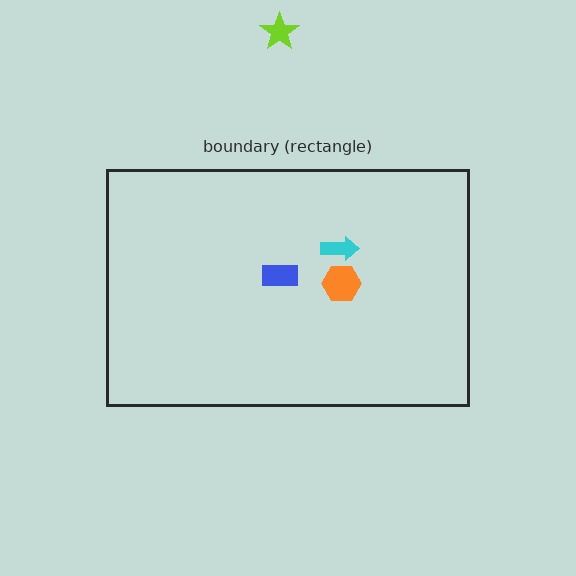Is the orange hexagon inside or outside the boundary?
Inside.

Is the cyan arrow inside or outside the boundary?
Inside.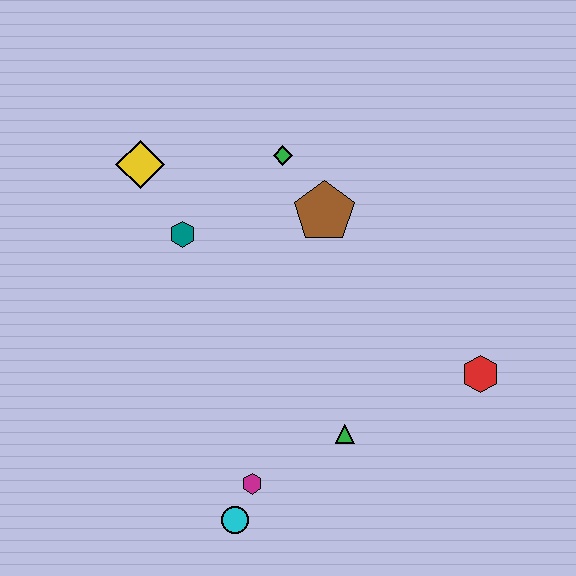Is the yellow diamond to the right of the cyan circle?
No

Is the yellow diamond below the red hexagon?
No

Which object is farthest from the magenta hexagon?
The yellow diamond is farthest from the magenta hexagon.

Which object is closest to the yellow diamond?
The teal hexagon is closest to the yellow diamond.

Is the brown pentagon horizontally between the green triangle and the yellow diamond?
Yes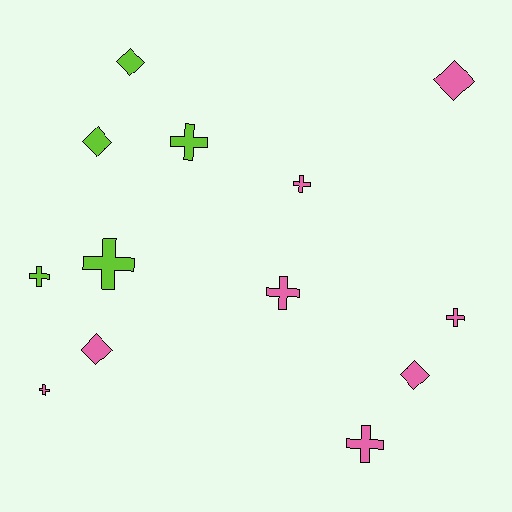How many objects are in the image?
There are 13 objects.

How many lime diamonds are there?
There are 2 lime diamonds.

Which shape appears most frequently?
Cross, with 8 objects.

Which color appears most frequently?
Pink, with 8 objects.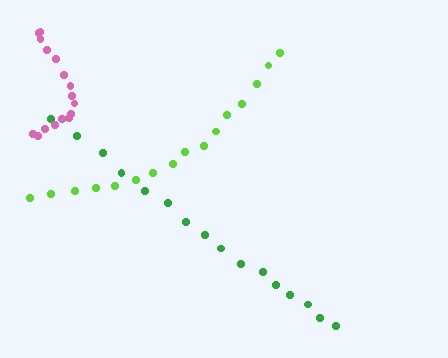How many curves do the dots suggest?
There are 3 distinct paths.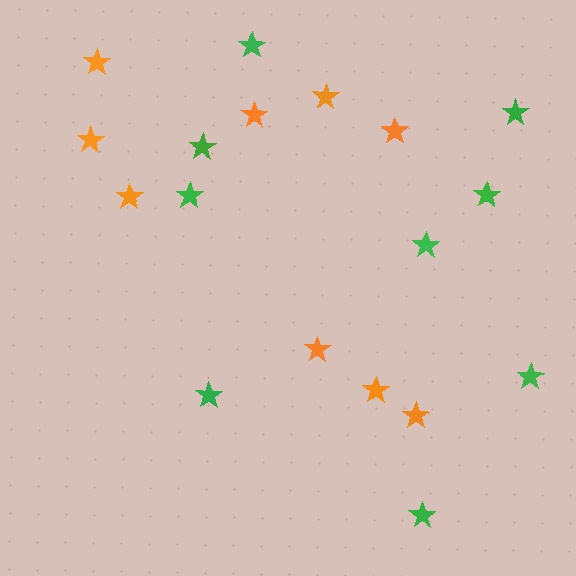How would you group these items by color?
There are 2 groups: one group of green stars (9) and one group of orange stars (9).